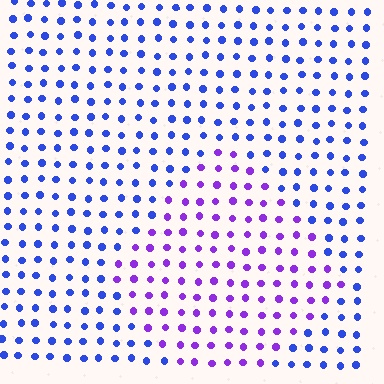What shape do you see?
I see a diamond.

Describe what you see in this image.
The image is filled with small blue elements in a uniform arrangement. A diamond-shaped region is visible where the elements are tinted to a slightly different hue, forming a subtle color boundary.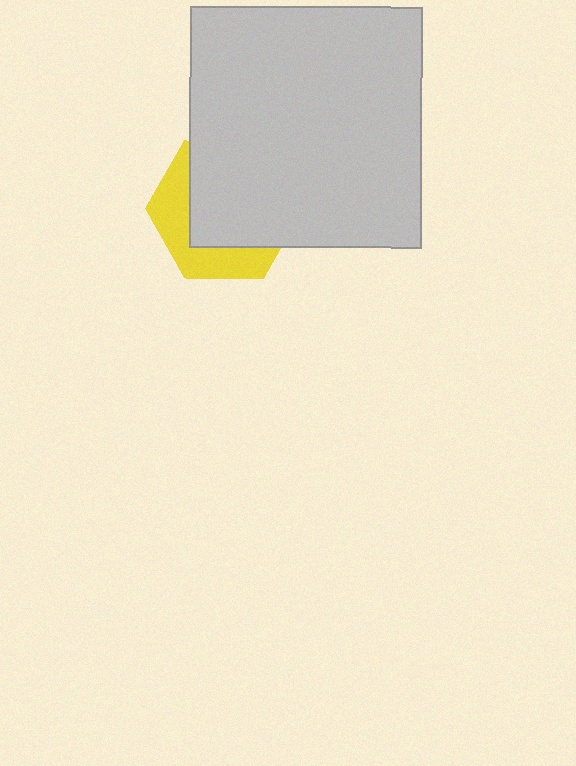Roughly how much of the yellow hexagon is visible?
A small part of it is visible (roughly 37%).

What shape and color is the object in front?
The object in front is a light gray rectangle.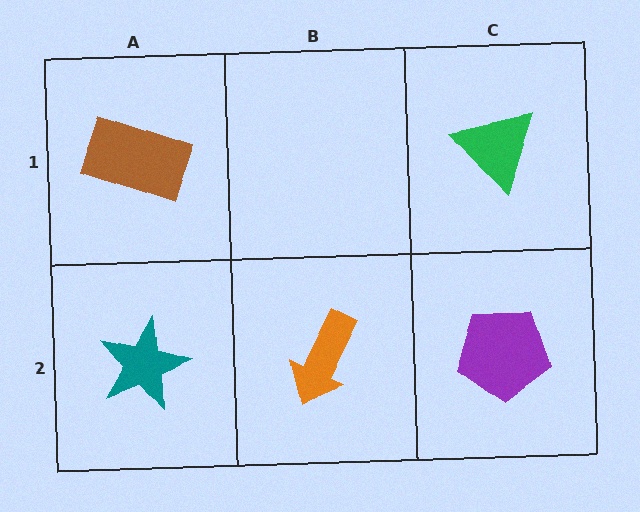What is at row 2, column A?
A teal star.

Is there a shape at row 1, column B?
No, that cell is empty.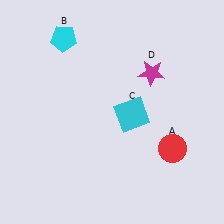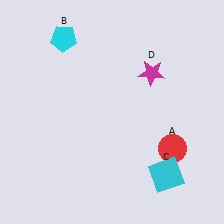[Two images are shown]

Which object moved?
The cyan square (C) moved down.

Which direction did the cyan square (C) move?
The cyan square (C) moved down.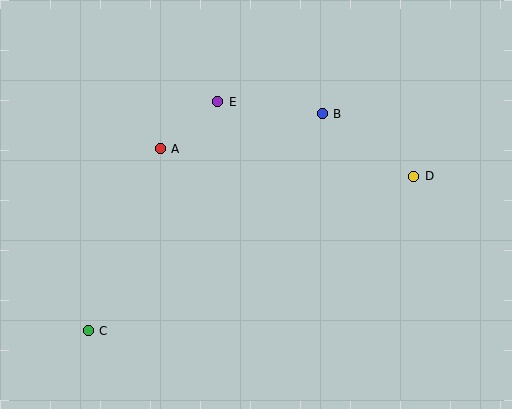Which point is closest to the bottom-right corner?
Point D is closest to the bottom-right corner.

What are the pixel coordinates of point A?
Point A is at (160, 149).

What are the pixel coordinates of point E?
Point E is at (218, 102).